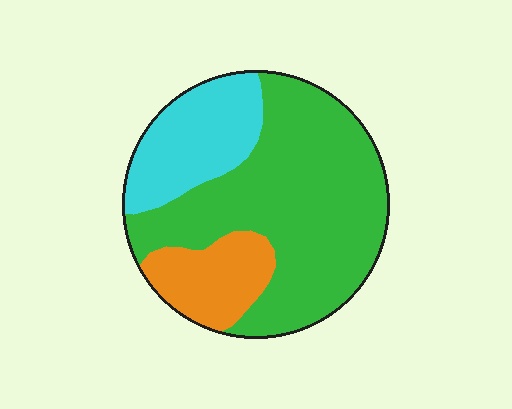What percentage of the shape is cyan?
Cyan takes up about one fifth (1/5) of the shape.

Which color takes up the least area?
Orange, at roughly 15%.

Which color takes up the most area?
Green, at roughly 60%.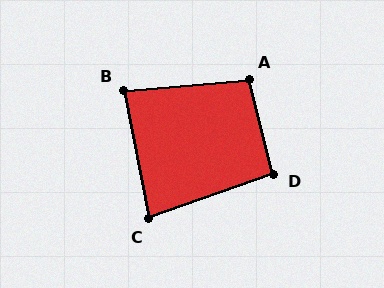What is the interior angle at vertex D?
Approximately 96 degrees (obtuse).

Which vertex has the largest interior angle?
A, at approximately 99 degrees.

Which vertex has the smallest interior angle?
C, at approximately 81 degrees.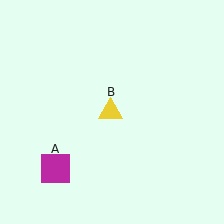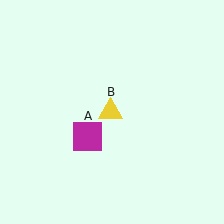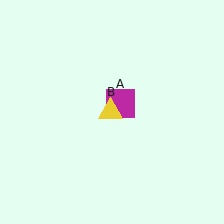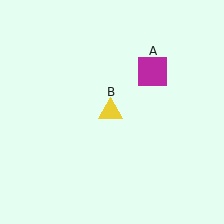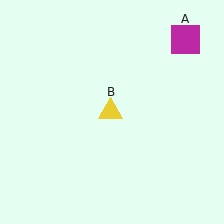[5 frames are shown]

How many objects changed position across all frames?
1 object changed position: magenta square (object A).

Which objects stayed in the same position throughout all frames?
Yellow triangle (object B) remained stationary.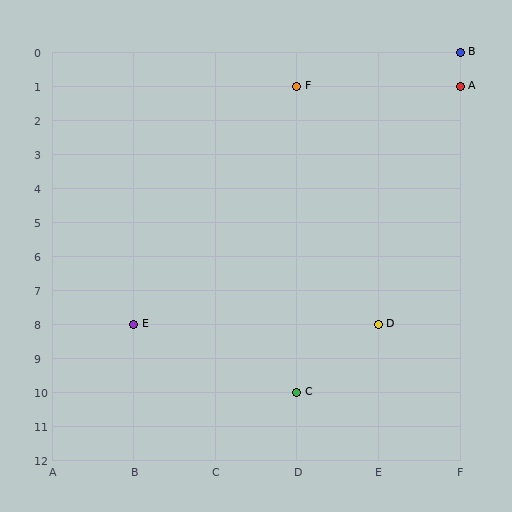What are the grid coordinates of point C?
Point C is at grid coordinates (D, 10).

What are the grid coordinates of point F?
Point F is at grid coordinates (D, 1).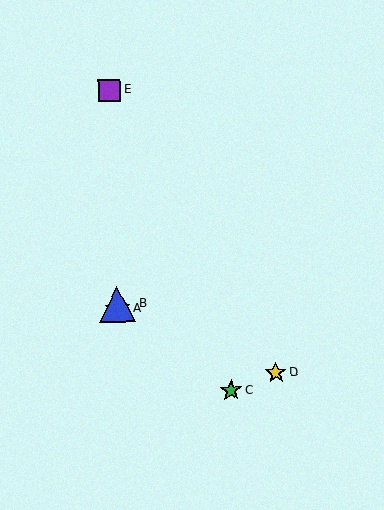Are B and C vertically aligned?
No, B is at x≈117 and C is at x≈231.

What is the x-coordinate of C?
Object C is at x≈231.